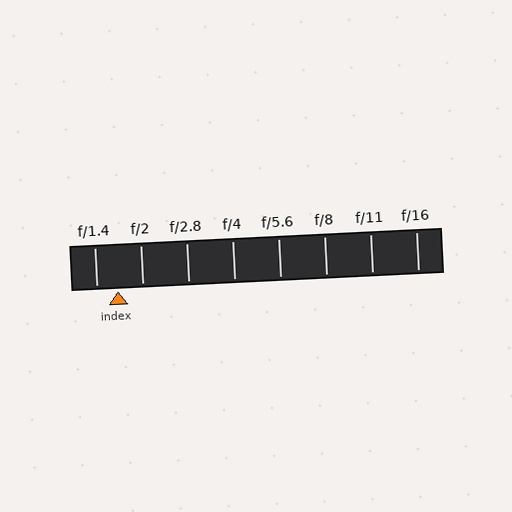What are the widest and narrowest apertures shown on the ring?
The widest aperture shown is f/1.4 and the narrowest is f/16.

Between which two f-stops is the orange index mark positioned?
The index mark is between f/1.4 and f/2.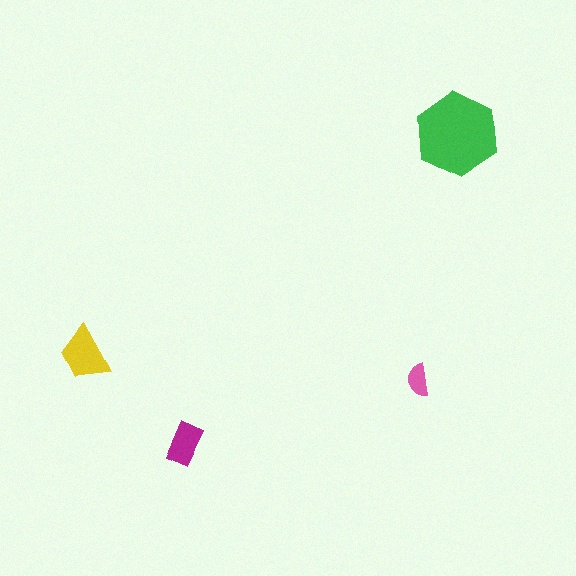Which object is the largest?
The green hexagon.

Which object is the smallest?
The pink semicircle.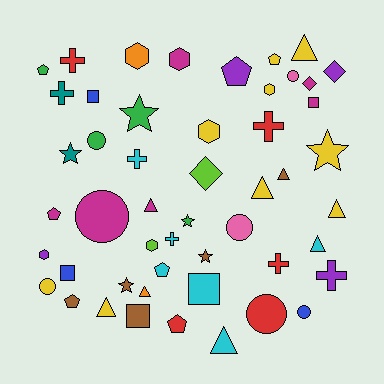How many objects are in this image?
There are 50 objects.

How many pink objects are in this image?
There are 2 pink objects.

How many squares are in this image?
There are 5 squares.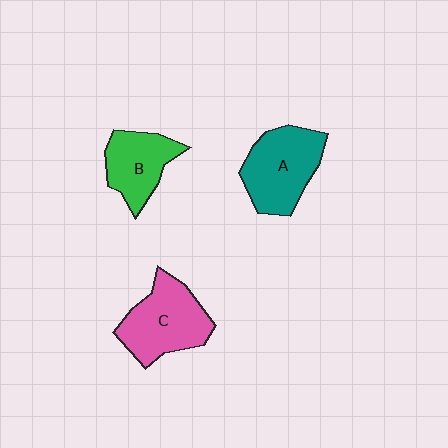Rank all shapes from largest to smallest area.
From largest to smallest: C (pink), A (teal), B (green).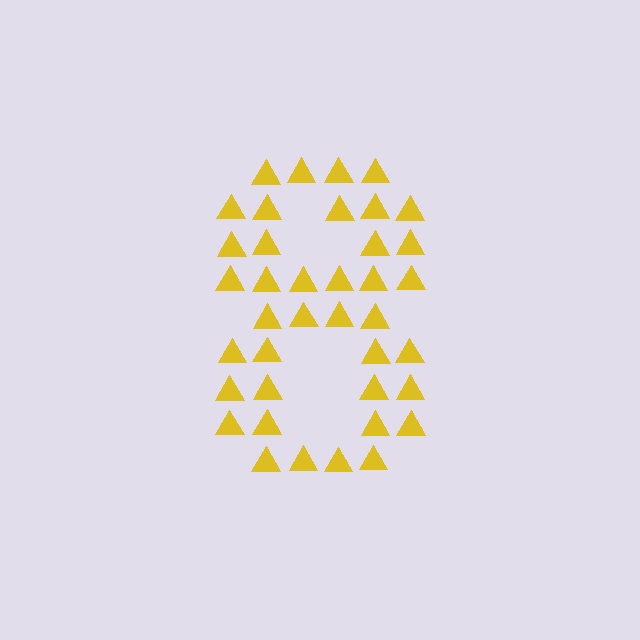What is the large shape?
The large shape is the digit 8.